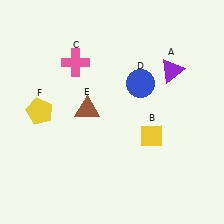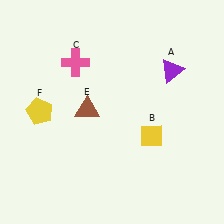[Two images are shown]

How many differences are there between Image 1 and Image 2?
There is 1 difference between the two images.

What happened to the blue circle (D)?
The blue circle (D) was removed in Image 2. It was in the top-right area of Image 1.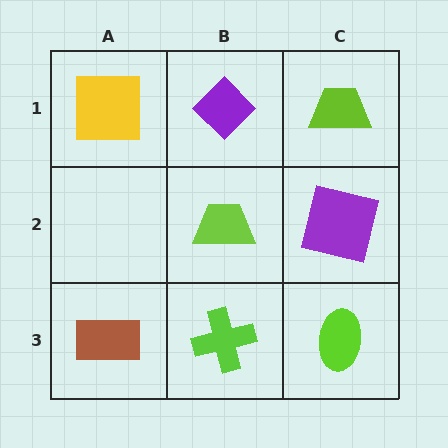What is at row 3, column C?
A lime ellipse.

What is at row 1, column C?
A lime trapezoid.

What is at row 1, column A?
A yellow square.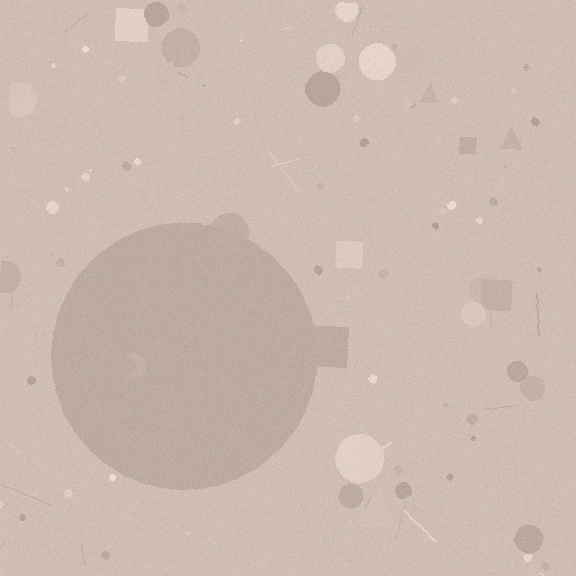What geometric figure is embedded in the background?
A circle is embedded in the background.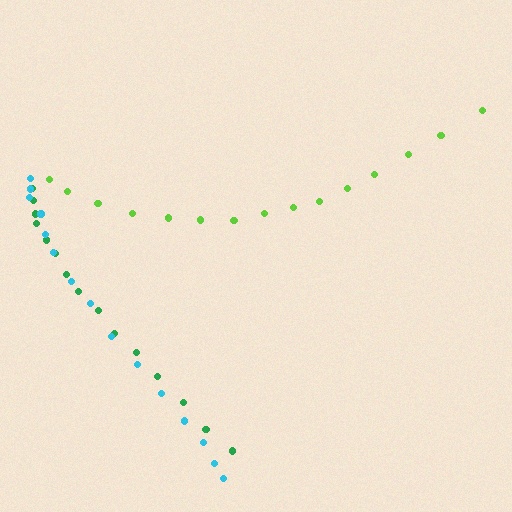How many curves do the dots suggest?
There are 3 distinct paths.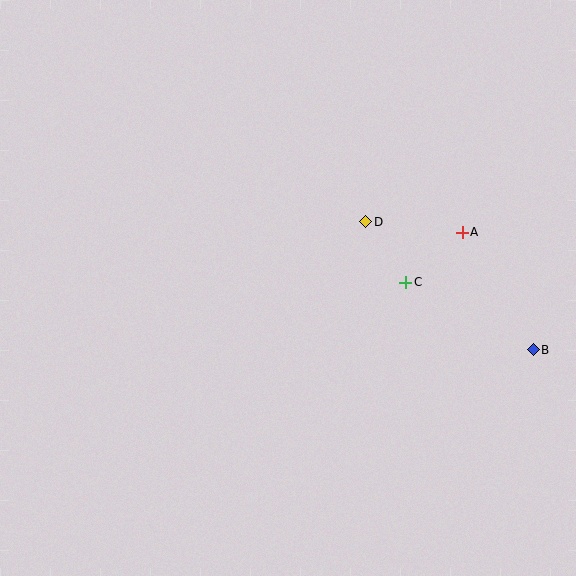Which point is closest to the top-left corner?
Point D is closest to the top-left corner.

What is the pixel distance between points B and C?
The distance between B and C is 144 pixels.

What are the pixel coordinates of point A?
Point A is at (462, 233).